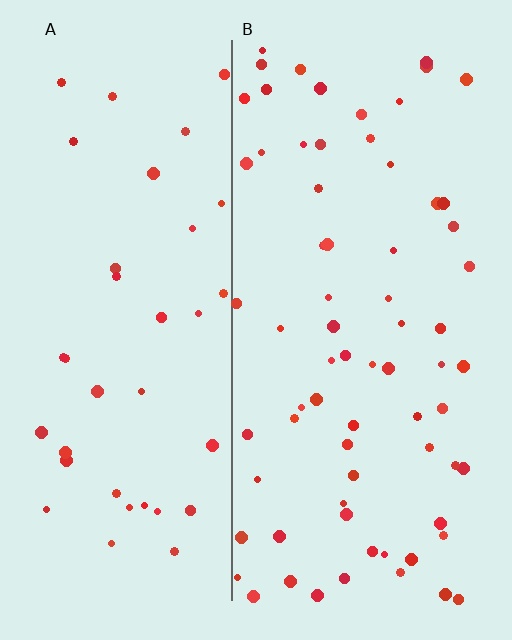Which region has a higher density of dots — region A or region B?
B (the right).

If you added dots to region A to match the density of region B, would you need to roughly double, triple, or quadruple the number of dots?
Approximately double.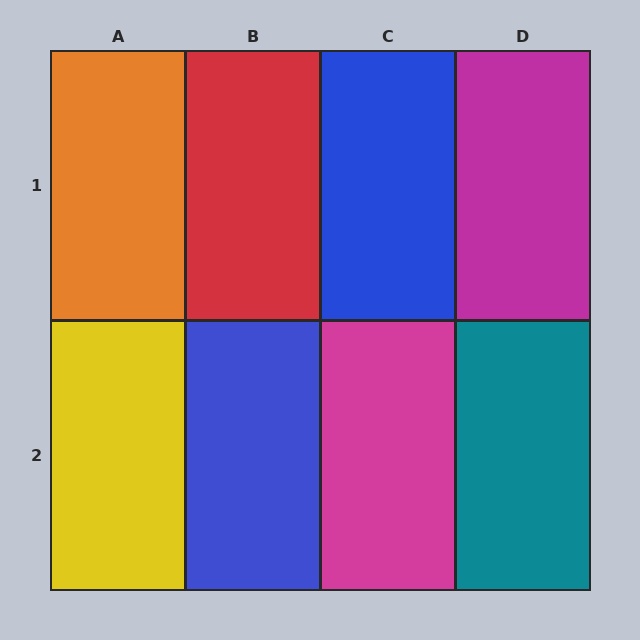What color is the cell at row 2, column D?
Teal.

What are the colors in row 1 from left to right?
Orange, red, blue, magenta.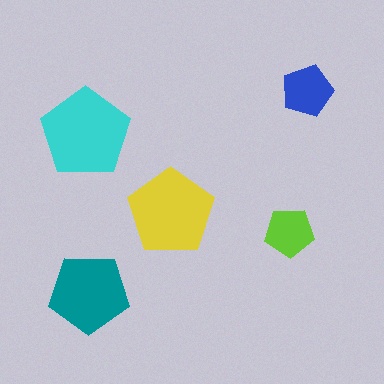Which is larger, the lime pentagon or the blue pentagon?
The blue one.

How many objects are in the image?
There are 5 objects in the image.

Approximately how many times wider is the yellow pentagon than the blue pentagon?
About 1.5 times wider.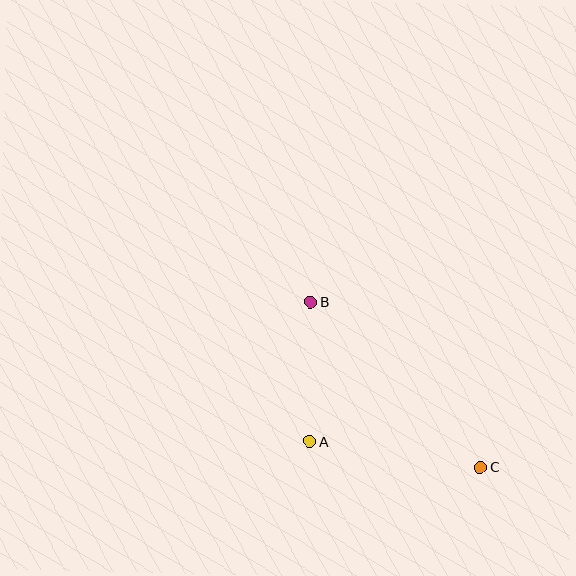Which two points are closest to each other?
Points A and B are closest to each other.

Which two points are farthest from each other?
Points B and C are farthest from each other.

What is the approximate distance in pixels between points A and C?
The distance between A and C is approximately 173 pixels.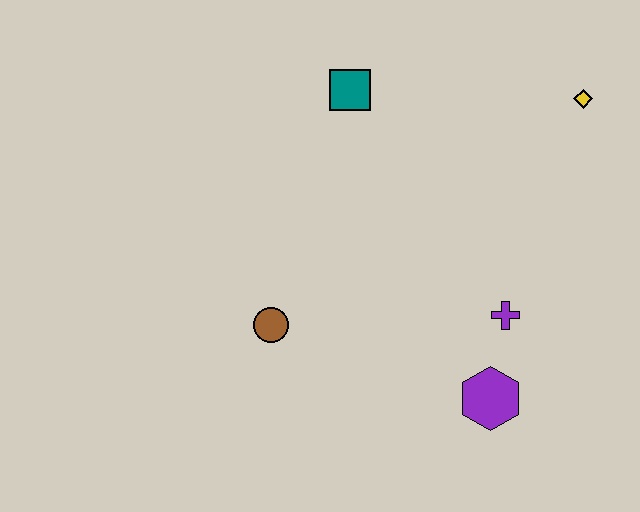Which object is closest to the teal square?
The yellow diamond is closest to the teal square.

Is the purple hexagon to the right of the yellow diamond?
No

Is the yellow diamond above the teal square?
No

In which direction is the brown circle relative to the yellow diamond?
The brown circle is to the left of the yellow diamond.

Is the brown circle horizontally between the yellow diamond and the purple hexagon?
No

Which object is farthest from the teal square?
The purple hexagon is farthest from the teal square.